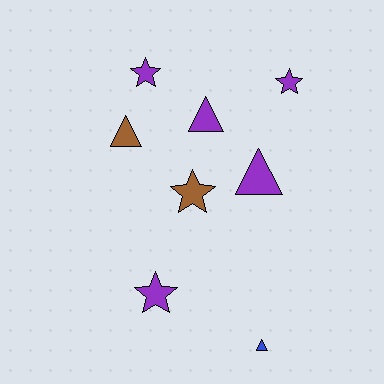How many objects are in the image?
There are 8 objects.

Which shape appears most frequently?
Star, with 4 objects.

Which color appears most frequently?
Purple, with 5 objects.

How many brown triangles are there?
There is 1 brown triangle.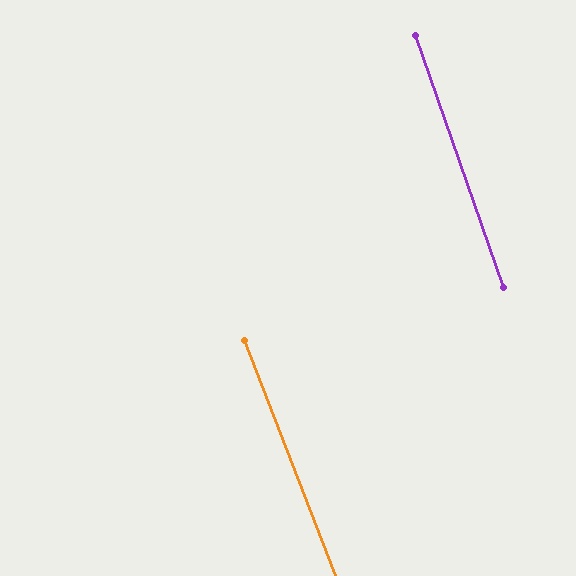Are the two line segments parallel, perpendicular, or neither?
Parallel — their directions differ by only 1.7°.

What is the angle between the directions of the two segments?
Approximately 2 degrees.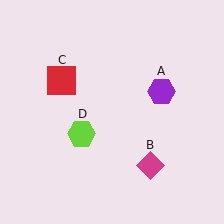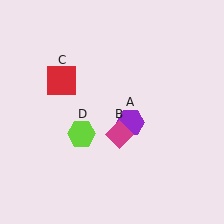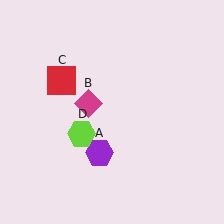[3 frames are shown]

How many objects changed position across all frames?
2 objects changed position: purple hexagon (object A), magenta diamond (object B).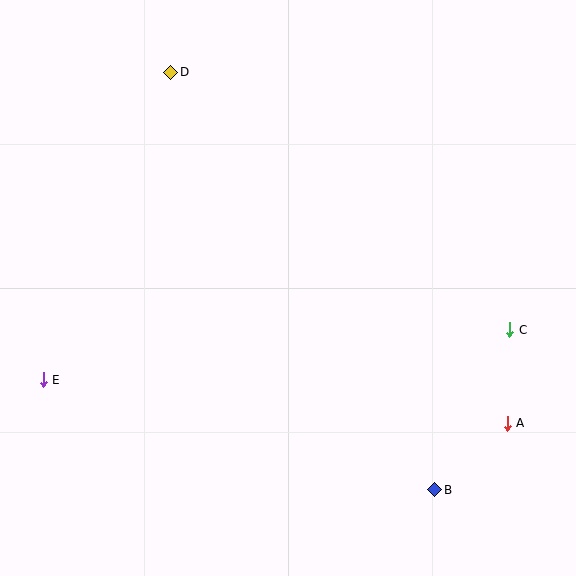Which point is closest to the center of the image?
Point C at (510, 330) is closest to the center.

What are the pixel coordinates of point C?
Point C is at (510, 330).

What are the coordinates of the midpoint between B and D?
The midpoint between B and D is at (303, 281).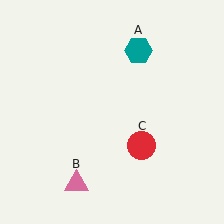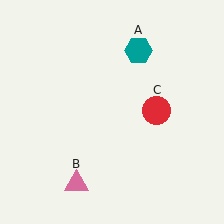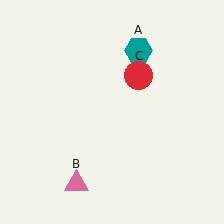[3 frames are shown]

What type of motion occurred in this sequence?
The red circle (object C) rotated counterclockwise around the center of the scene.